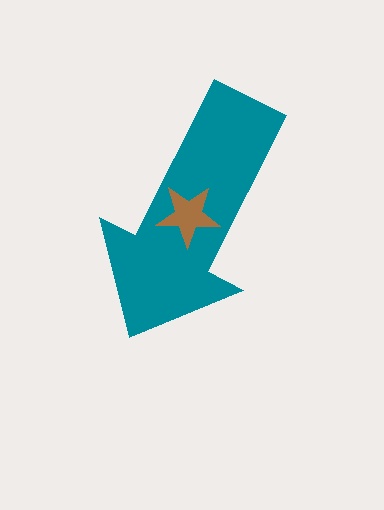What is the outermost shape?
The teal arrow.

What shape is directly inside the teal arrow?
The brown star.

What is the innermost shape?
The brown star.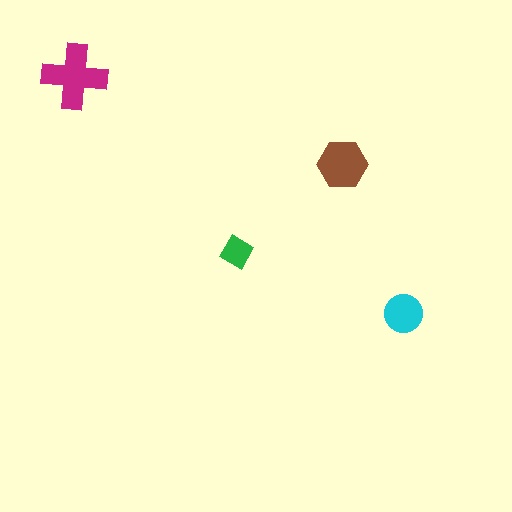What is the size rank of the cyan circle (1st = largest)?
3rd.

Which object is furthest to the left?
The magenta cross is leftmost.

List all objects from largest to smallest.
The magenta cross, the brown hexagon, the cyan circle, the green diamond.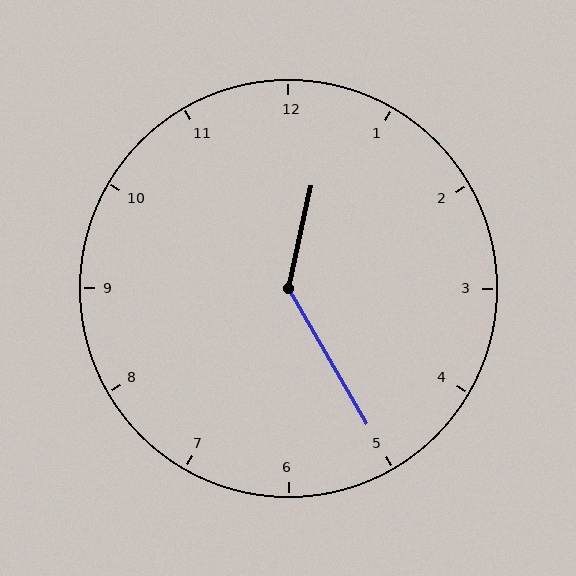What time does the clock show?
12:25.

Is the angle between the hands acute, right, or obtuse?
It is obtuse.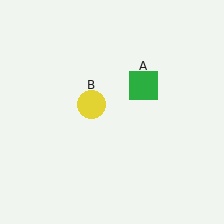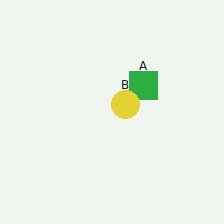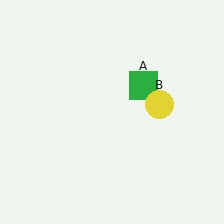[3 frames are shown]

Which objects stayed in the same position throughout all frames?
Green square (object A) remained stationary.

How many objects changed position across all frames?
1 object changed position: yellow circle (object B).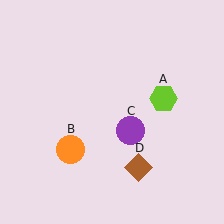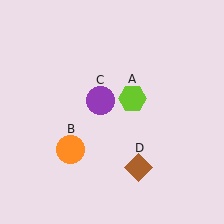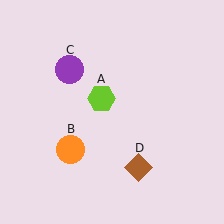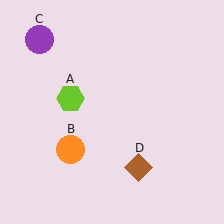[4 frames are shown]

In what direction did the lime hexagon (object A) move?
The lime hexagon (object A) moved left.